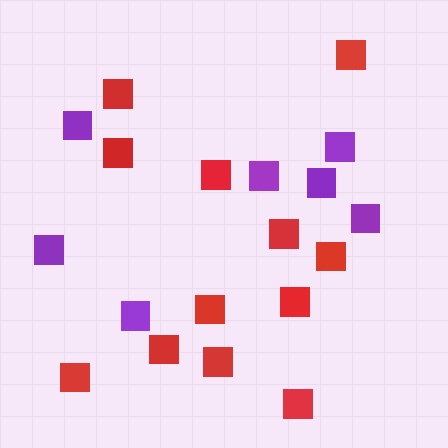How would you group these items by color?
There are 2 groups: one group of red squares (12) and one group of purple squares (7).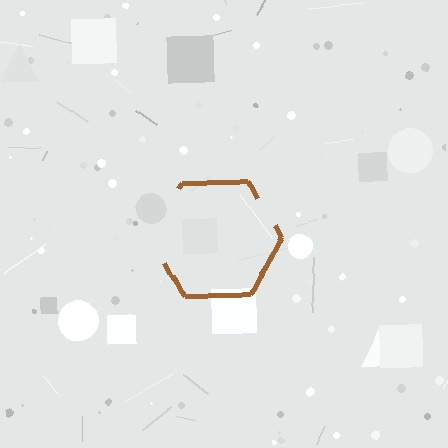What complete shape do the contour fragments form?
The contour fragments form a hexagon.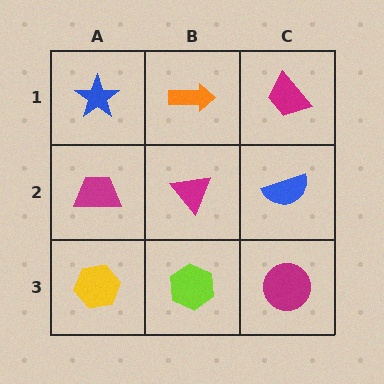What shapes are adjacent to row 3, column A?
A magenta trapezoid (row 2, column A), a lime hexagon (row 3, column B).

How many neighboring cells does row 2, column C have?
3.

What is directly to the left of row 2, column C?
A magenta triangle.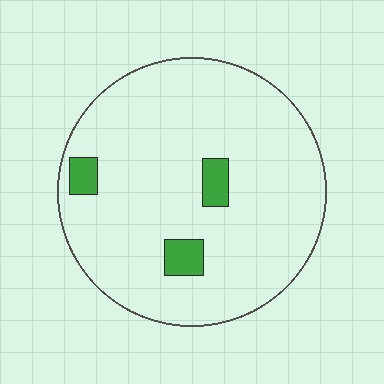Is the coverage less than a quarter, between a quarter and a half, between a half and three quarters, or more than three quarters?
Less than a quarter.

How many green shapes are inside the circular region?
3.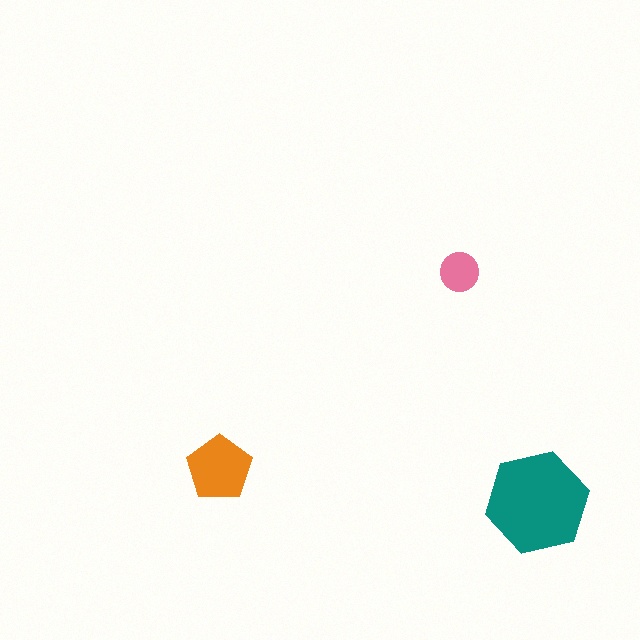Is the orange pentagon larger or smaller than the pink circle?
Larger.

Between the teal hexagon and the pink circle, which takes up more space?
The teal hexagon.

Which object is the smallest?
The pink circle.